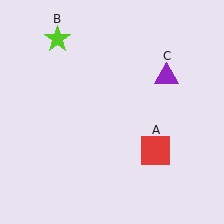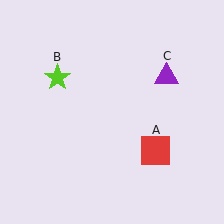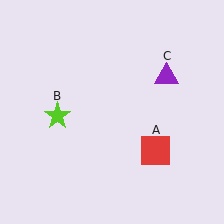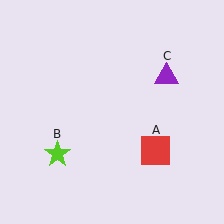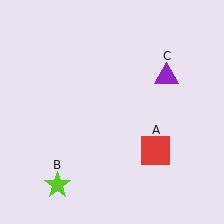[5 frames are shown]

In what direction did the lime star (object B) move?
The lime star (object B) moved down.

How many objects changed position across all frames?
1 object changed position: lime star (object B).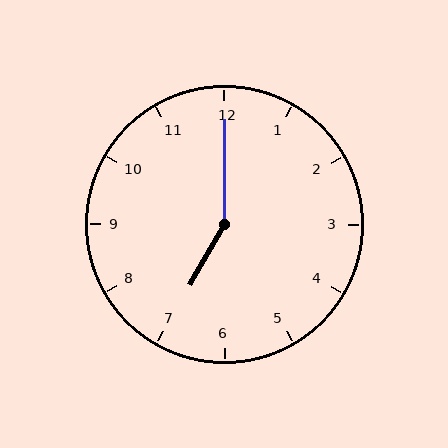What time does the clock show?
7:00.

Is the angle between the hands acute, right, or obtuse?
It is obtuse.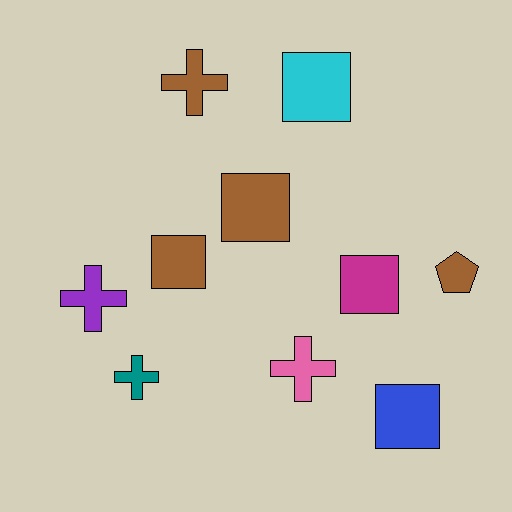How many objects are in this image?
There are 10 objects.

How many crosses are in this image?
There are 4 crosses.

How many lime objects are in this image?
There are no lime objects.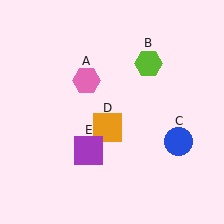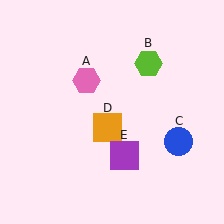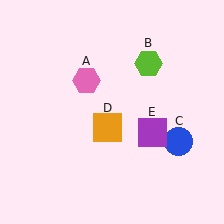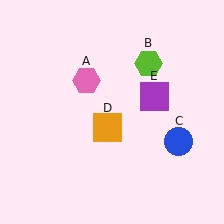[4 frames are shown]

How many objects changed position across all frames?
1 object changed position: purple square (object E).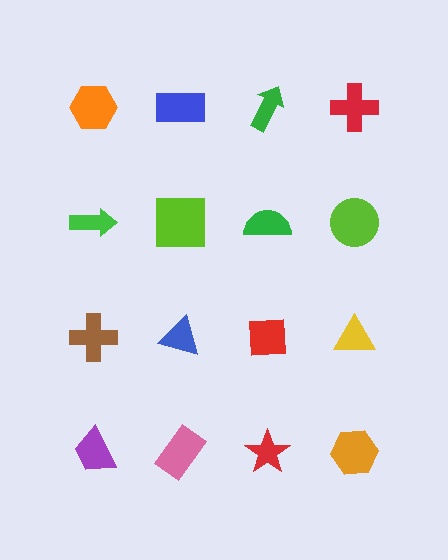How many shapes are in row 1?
4 shapes.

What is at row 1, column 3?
A green arrow.